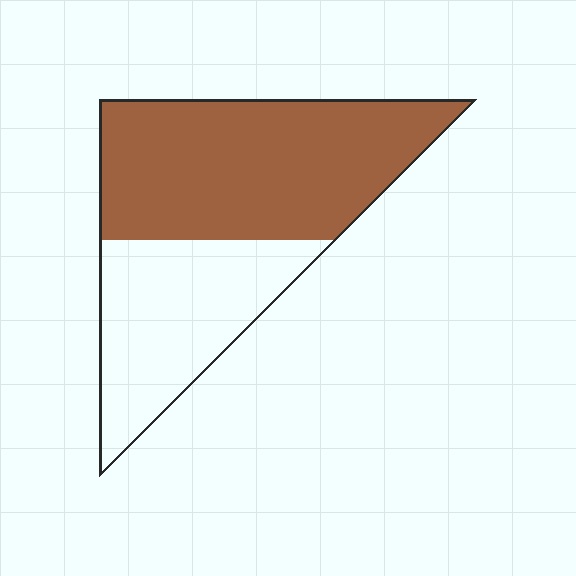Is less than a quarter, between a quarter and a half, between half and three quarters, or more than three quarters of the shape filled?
Between half and three quarters.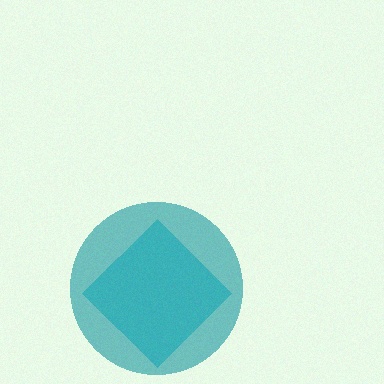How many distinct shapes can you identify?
There are 2 distinct shapes: a cyan diamond, a teal circle.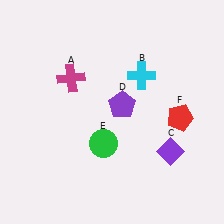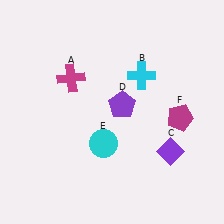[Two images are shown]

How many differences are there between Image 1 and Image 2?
There are 2 differences between the two images.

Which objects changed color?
E changed from green to cyan. F changed from red to magenta.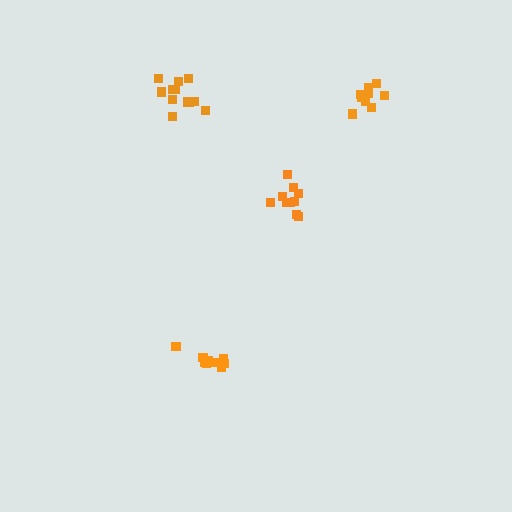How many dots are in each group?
Group 1: 10 dots, Group 2: 9 dots, Group 3: 12 dots, Group 4: 10 dots (41 total).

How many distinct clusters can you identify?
There are 4 distinct clusters.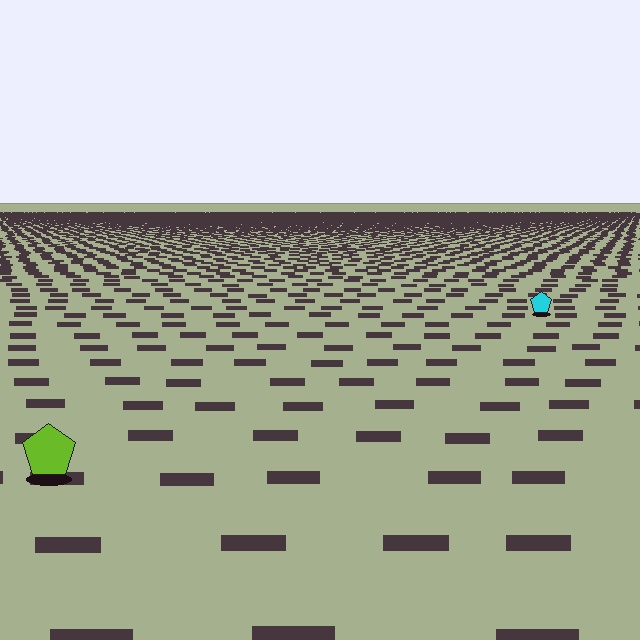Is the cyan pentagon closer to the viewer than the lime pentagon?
No. The lime pentagon is closer — you can tell from the texture gradient: the ground texture is coarser near it.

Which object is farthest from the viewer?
The cyan pentagon is farthest from the viewer. It appears smaller and the ground texture around it is denser.